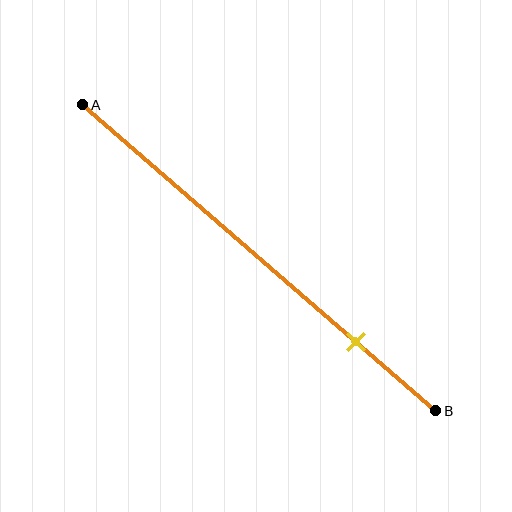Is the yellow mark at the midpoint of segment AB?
No, the mark is at about 75% from A, not at the 50% midpoint.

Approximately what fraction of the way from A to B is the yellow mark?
The yellow mark is approximately 75% of the way from A to B.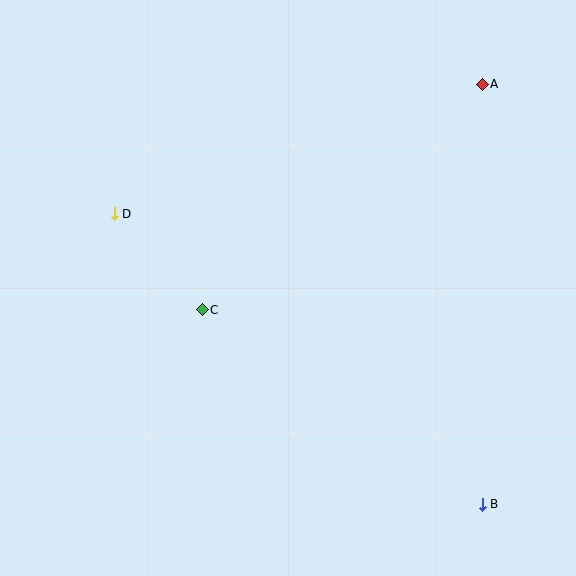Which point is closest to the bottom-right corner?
Point B is closest to the bottom-right corner.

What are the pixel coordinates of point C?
Point C is at (202, 310).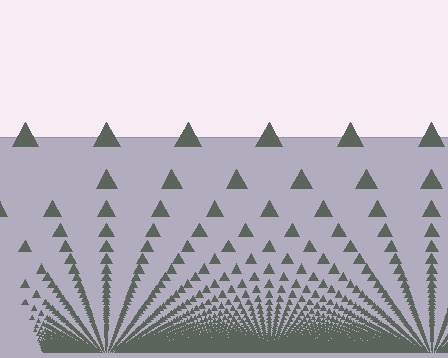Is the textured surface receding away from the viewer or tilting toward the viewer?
The surface appears to tilt toward the viewer. Texture elements get larger and sparser toward the top.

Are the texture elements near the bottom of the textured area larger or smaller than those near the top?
Smaller. The gradient is inverted — elements near the bottom are smaller and denser.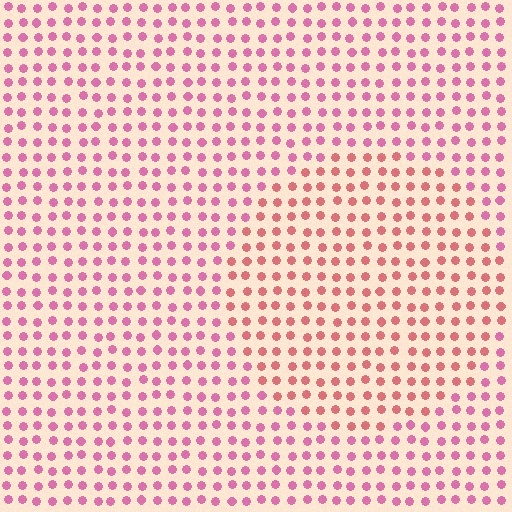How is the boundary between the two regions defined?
The boundary is defined purely by a slight shift in hue (about 28 degrees). Spacing, size, and orientation are identical on both sides.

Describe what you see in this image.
The image is filled with small pink elements in a uniform arrangement. A circle-shaped region is visible where the elements are tinted to a slightly different hue, forming a subtle color boundary.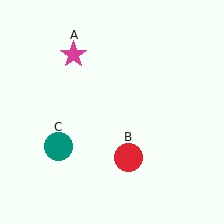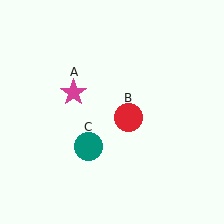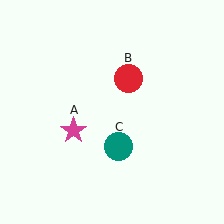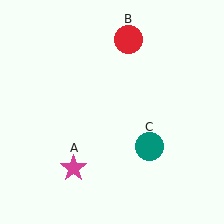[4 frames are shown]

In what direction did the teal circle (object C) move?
The teal circle (object C) moved right.